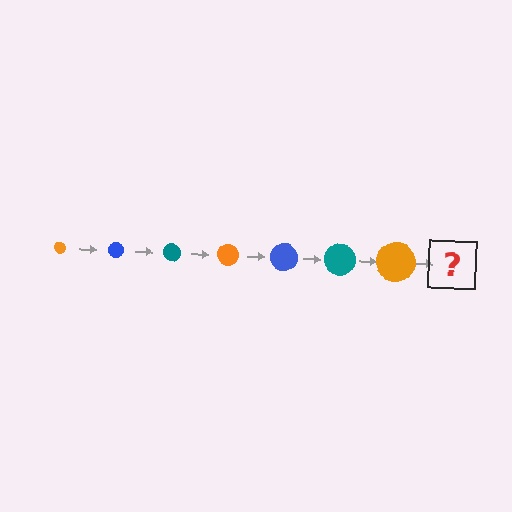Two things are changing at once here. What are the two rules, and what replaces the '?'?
The two rules are that the circle grows larger each step and the color cycles through orange, blue, and teal. The '?' should be a blue circle, larger than the previous one.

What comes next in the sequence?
The next element should be a blue circle, larger than the previous one.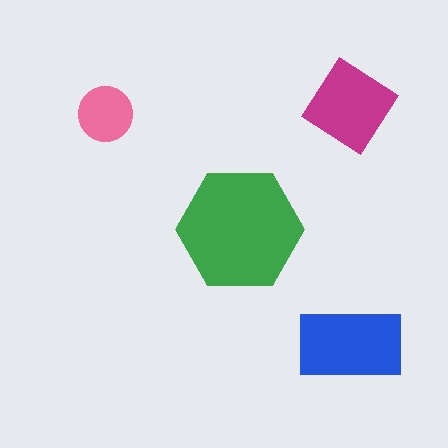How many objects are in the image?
There are 4 objects in the image.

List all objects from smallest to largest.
The pink circle, the magenta diamond, the blue rectangle, the green hexagon.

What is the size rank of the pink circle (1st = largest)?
4th.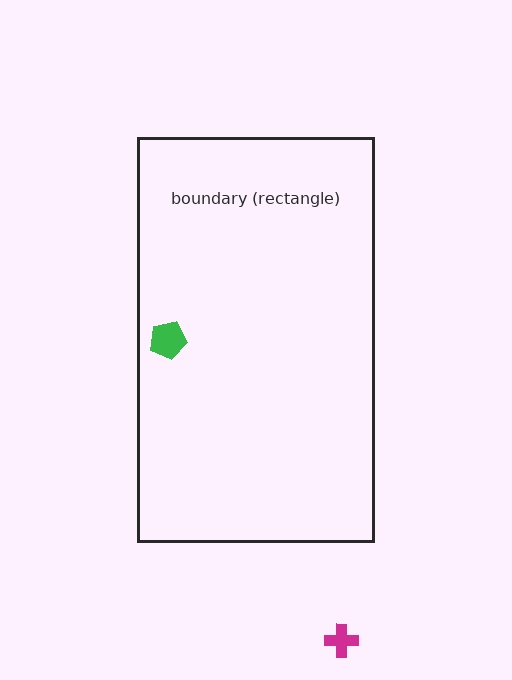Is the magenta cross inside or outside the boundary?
Outside.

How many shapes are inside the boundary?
1 inside, 1 outside.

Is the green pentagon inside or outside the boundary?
Inside.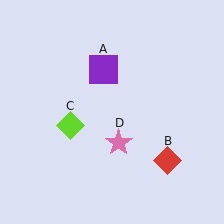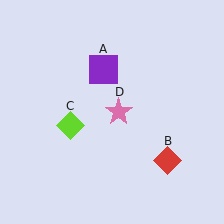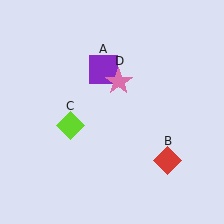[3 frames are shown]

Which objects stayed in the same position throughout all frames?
Purple square (object A) and red diamond (object B) and lime diamond (object C) remained stationary.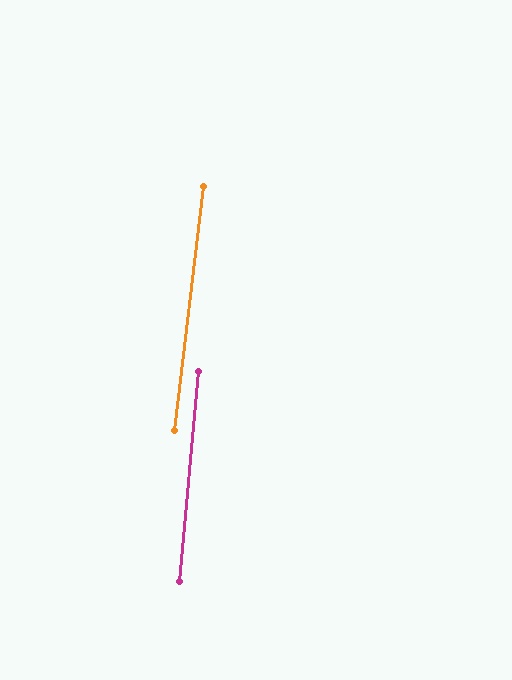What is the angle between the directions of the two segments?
Approximately 2 degrees.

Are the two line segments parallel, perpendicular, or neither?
Parallel — their directions differ by only 1.7°.